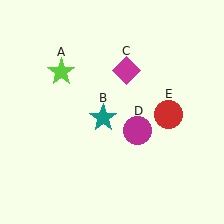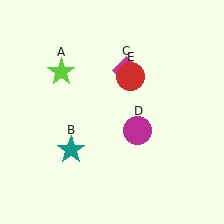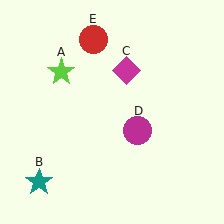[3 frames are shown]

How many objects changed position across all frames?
2 objects changed position: teal star (object B), red circle (object E).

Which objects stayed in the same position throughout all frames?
Lime star (object A) and magenta diamond (object C) and magenta circle (object D) remained stationary.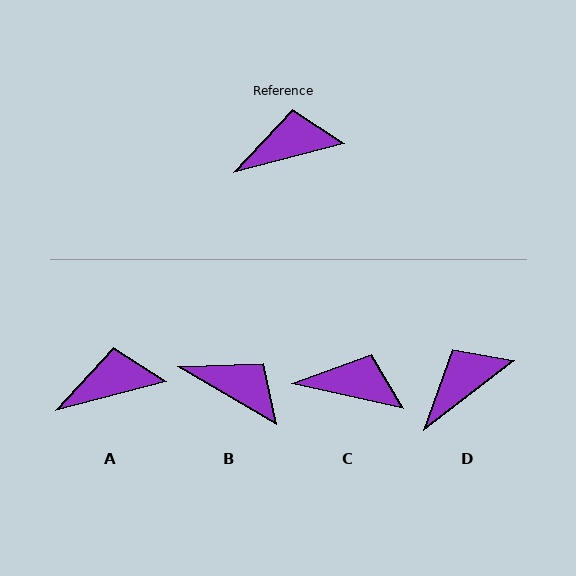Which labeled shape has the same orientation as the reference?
A.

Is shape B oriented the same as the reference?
No, it is off by about 45 degrees.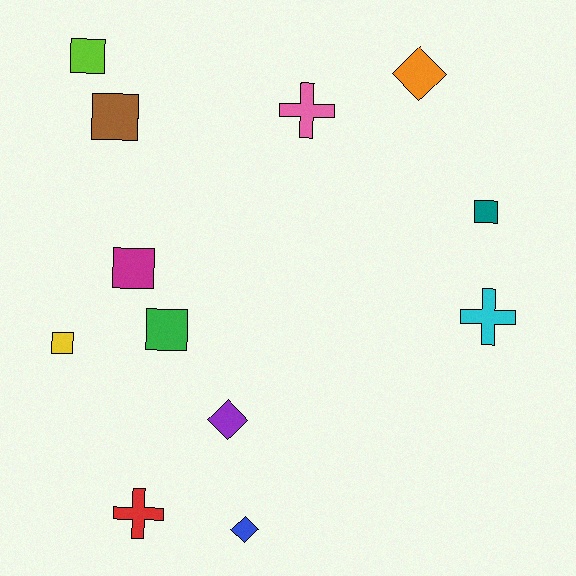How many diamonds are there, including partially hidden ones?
There are 3 diamonds.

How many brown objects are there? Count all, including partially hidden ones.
There is 1 brown object.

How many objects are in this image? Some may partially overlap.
There are 12 objects.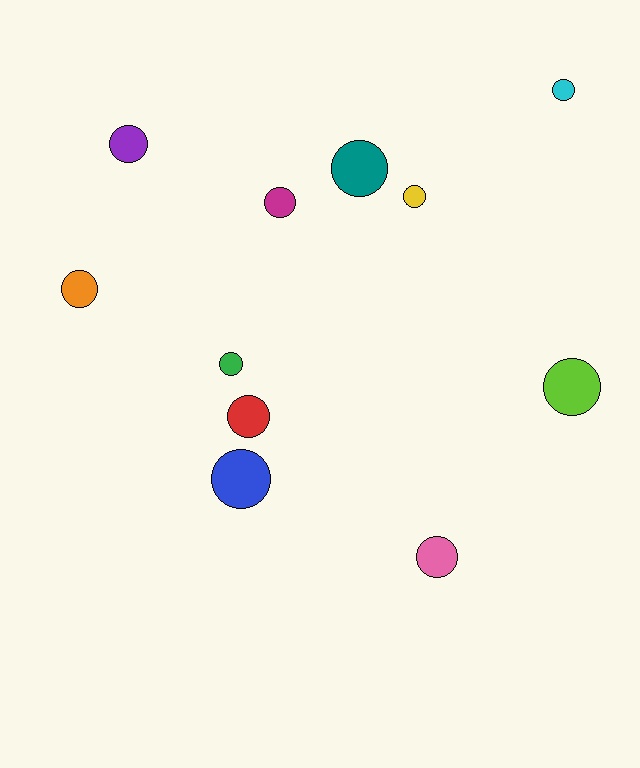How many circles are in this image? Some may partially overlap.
There are 11 circles.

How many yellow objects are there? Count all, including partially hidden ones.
There is 1 yellow object.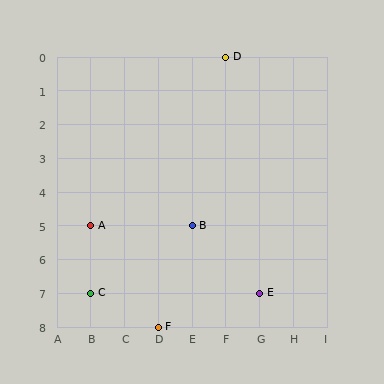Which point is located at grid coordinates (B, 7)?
Point C is at (B, 7).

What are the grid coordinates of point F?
Point F is at grid coordinates (D, 8).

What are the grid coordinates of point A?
Point A is at grid coordinates (B, 5).